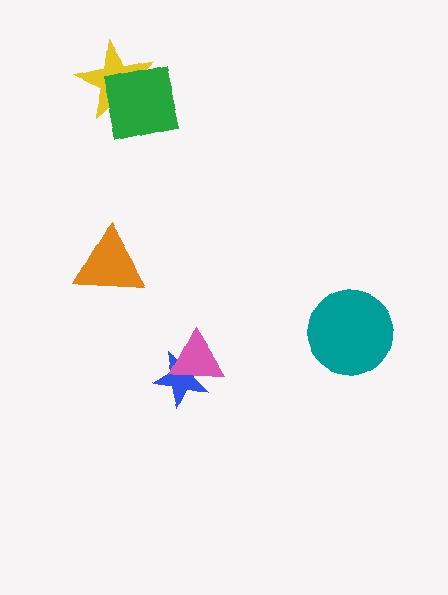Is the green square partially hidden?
No, no other shape covers it.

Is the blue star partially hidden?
Yes, it is partially covered by another shape.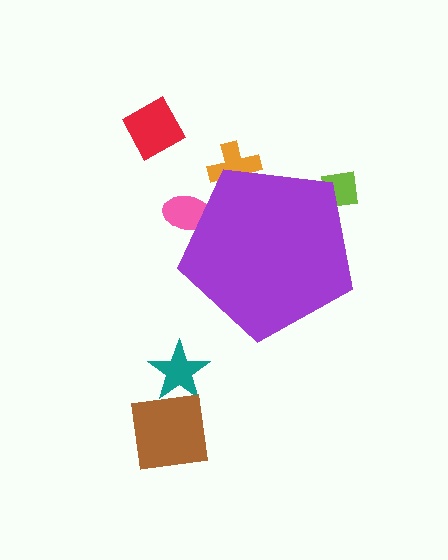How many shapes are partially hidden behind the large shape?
3 shapes are partially hidden.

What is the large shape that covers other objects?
A purple pentagon.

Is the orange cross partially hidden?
Yes, the orange cross is partially hidden behind the purple pentagon.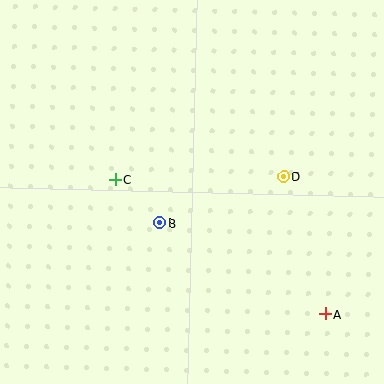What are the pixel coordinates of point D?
Point D is at (284, 177).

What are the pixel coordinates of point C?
Point C is at (116, 180).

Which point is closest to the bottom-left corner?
Point B is closest to the bottom-left corner.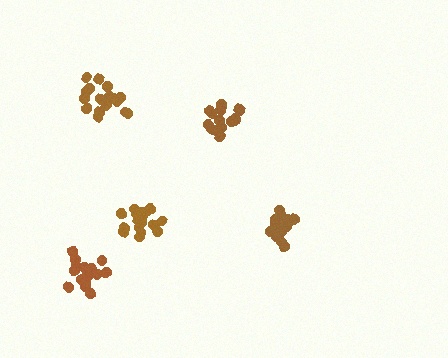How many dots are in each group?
Group 1: 18 dots, Group 2: 16 dots, Group 3: 16 dots, Group 4: 18 dots, Group 5: 16 dots (84 total).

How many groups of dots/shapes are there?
There are 5 groups.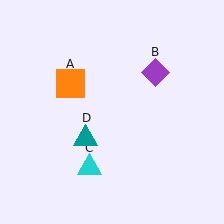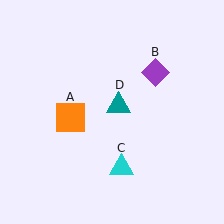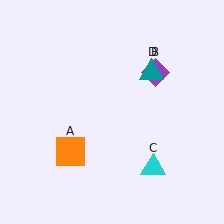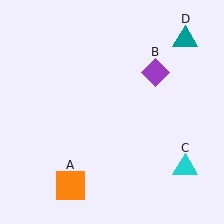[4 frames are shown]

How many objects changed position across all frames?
3 objects changed position: orange square (object A), cyan triangle (object C), teal triangle (object D).